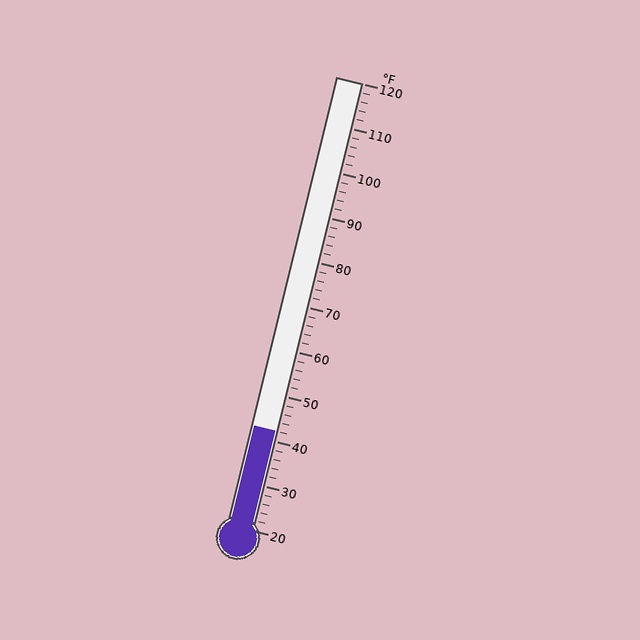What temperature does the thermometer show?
The thermometer shows approximately 42°F.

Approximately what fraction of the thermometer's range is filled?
The thermometer is filled to approximately 20% of its range.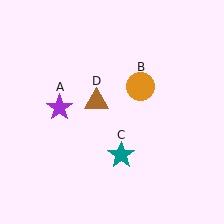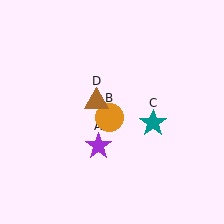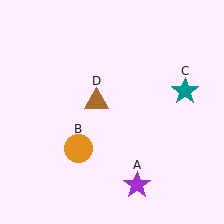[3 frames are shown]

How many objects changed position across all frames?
3 objects changed position: purple star (object A), orange circle (object B), teal star (object C).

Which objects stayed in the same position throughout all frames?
Brown triangle (object D) remained stationary.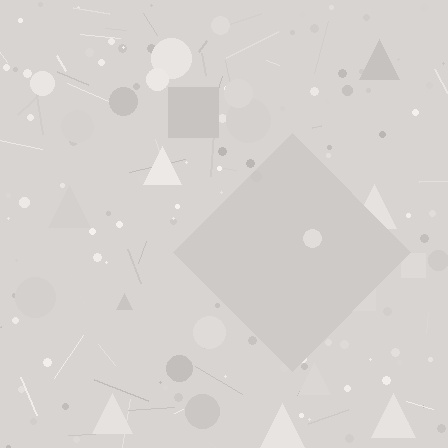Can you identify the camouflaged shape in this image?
The camouflaged shape is a diamond.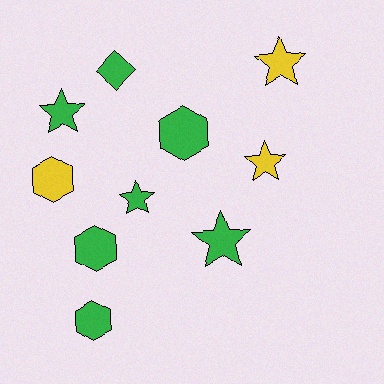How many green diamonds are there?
There is 1 green diamond.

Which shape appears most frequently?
Star, with 5 objects.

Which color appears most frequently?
Green, with 7 objects.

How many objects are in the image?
There are 10 objects.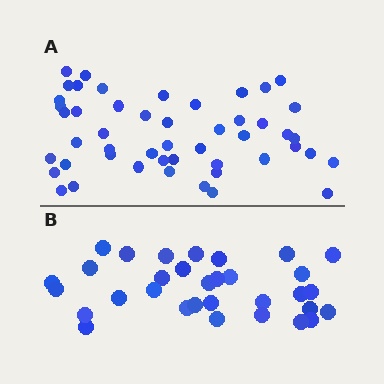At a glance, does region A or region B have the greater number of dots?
Region A (the top region) has more dots.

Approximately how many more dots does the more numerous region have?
Region A has approximately 15 more dots than region B.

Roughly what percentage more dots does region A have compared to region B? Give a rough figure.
About 55% more.